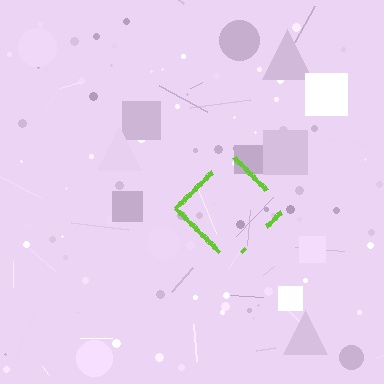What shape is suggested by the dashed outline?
The dashed outline suggests a diamond.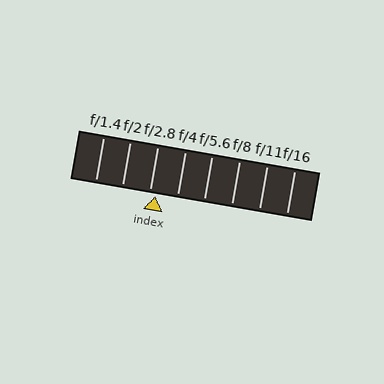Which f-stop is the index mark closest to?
The index mark is closest to f/2.8.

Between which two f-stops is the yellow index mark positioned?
The index mark is between f/2.8 and f/4.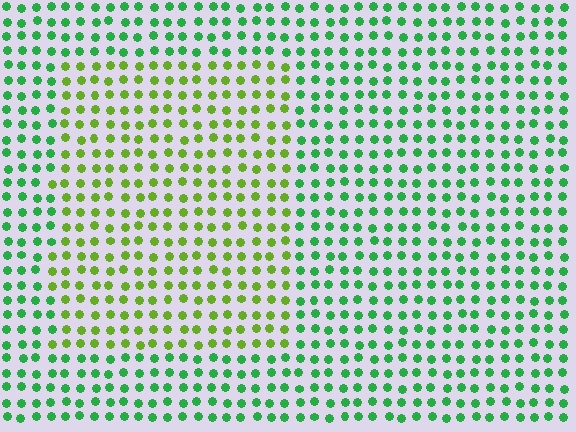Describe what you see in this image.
The image is filled with small green elements in a uniform arrangement. A rectangle-shaped region is visible where the elements are tinted to a slightly different hue, forming a subtle color boundary.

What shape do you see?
I see a rectangle.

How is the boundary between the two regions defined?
The boundary is defined purely by a slight shift in hue (about 43 degrees). Spacing, size, and orientation are identical on both sides.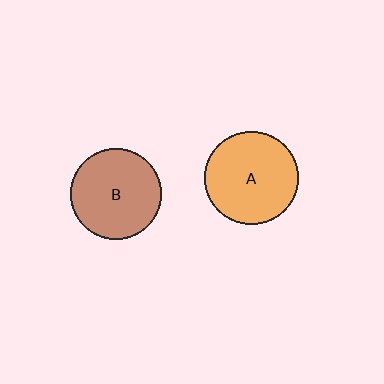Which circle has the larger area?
Circle A (orange).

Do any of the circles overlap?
No, none of the circles overlap.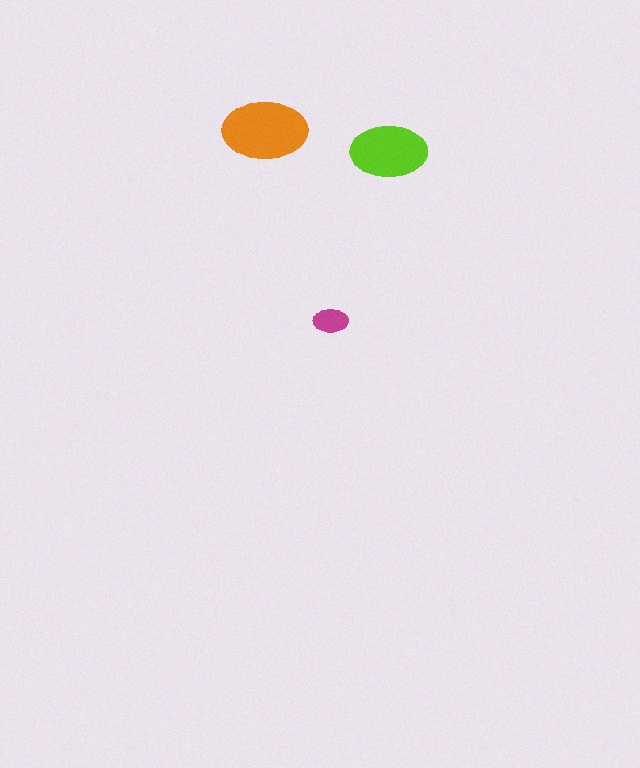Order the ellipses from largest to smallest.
the orange one, the lime one, the magenta one.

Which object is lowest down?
The magenta ellipse is bottommost.